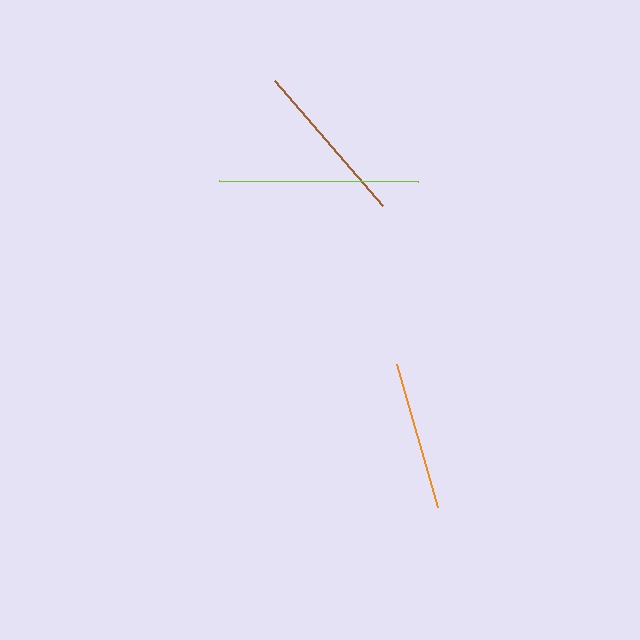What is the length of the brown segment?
The brown segment is approximately 165 pixels long.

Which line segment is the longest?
The lime line is the longest at approximately 199 pixels.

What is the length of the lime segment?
The lime segment is approximately 199 pixels long.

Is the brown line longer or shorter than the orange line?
The brown line is longer than the orange line.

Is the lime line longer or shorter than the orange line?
The lime line is longer than the orange line.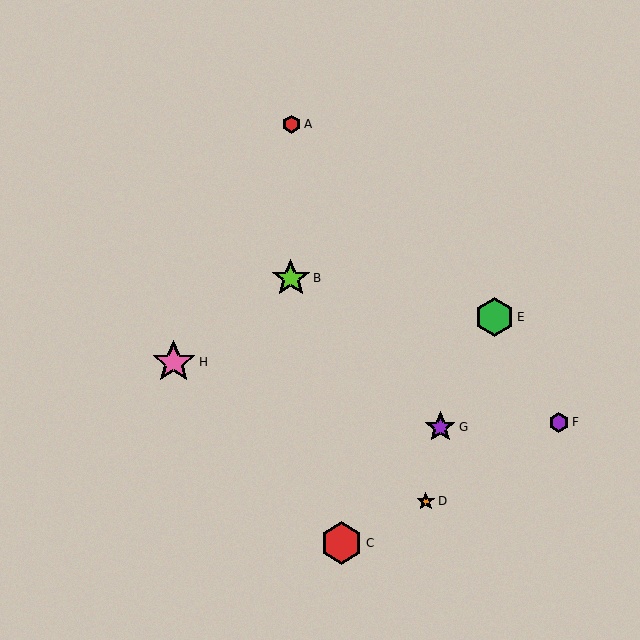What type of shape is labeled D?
Shape D is an orange star.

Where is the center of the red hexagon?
The center of the red hexagon is at (342, 543).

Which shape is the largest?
The pink star (labeled H) is the largest.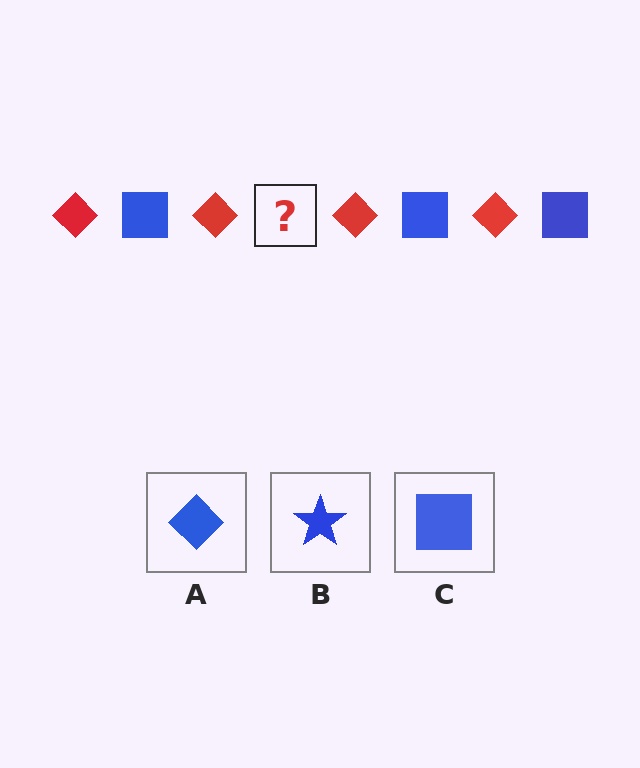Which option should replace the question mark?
Option C.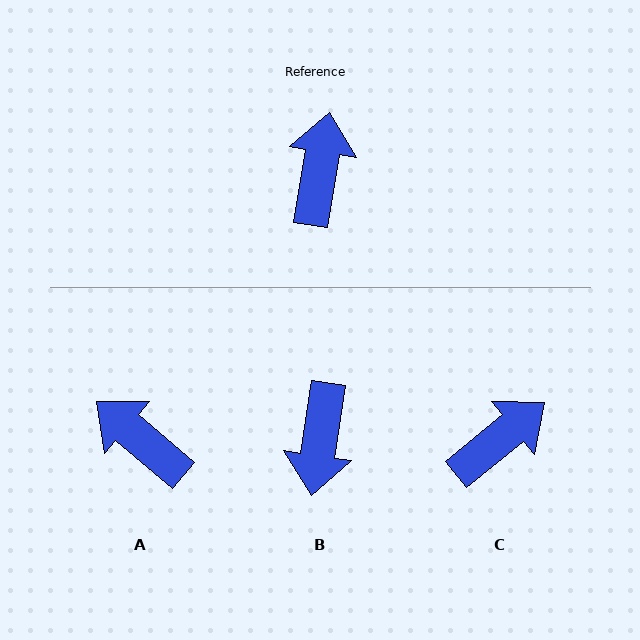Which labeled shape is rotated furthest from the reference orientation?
B, about 179 degrees away.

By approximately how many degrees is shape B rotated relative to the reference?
Approximately 179 degrees clockwise.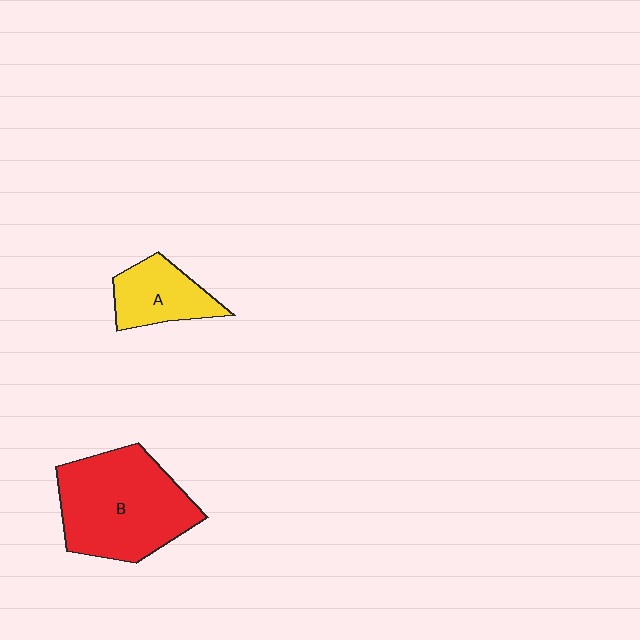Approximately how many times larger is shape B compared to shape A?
Approximately 2.2 times.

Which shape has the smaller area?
Shape A (yellow).